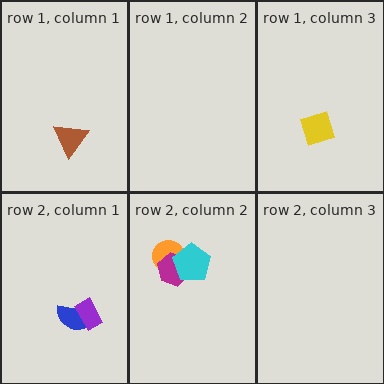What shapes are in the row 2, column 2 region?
The orange circle, the magenta hexagon, the cyan pentagon.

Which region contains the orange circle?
The row 2, column 2 region.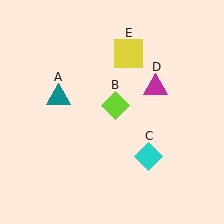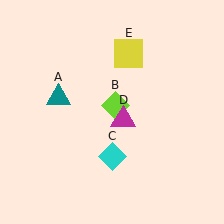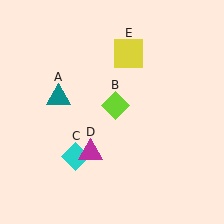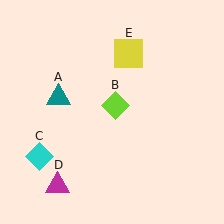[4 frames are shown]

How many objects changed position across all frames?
2 objects changed position: cyan diamond (object C), magenta triangle (object D).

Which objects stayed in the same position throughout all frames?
Teal triangle (object A) and lime diamond (object B) and yellow square (object E) remained stationary.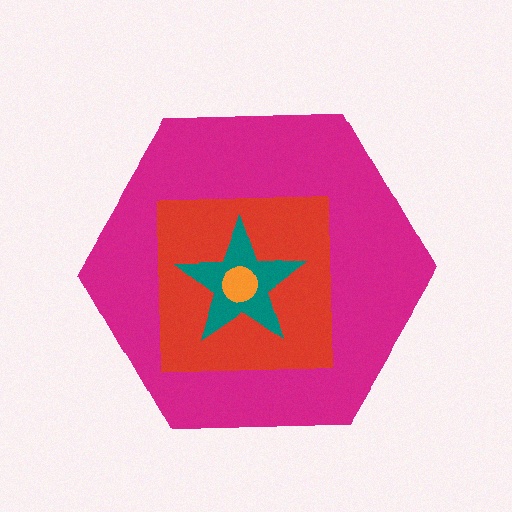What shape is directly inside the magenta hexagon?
The red square.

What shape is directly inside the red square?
The teal star.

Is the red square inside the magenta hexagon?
Yes.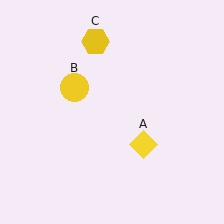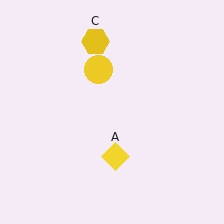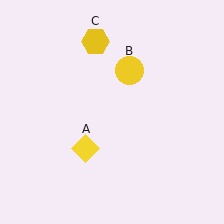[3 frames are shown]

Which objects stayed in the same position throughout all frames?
Yellow hexagon (object C) remained stationary.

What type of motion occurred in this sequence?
The yellow diamond (object A), yellow circle (object B) rotated clockwise around the center of the scene.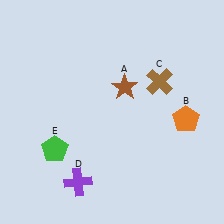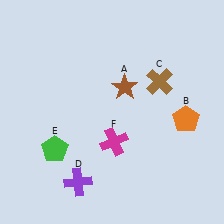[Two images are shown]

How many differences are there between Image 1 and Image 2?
There is 1 difference between the two images.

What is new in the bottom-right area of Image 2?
A magenta cross (F) was added in the bottom-right area of Image 2.